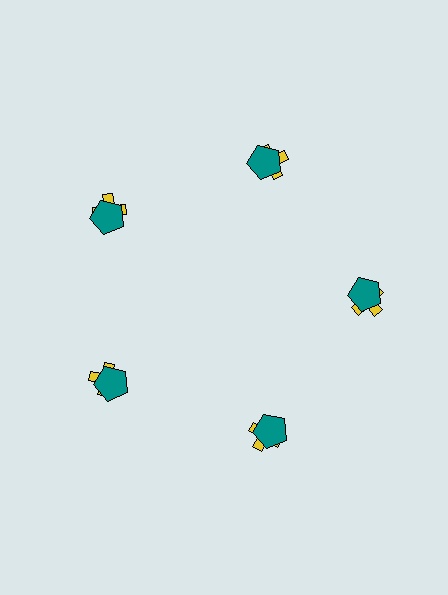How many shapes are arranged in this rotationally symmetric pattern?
There are 10 shapes, arranged in 5 groups of 2.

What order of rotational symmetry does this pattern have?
This pattern has 5-fold rotational symmetry.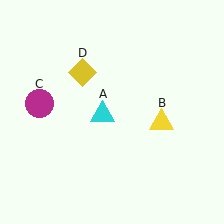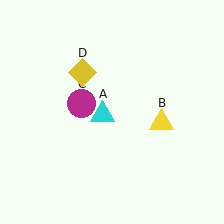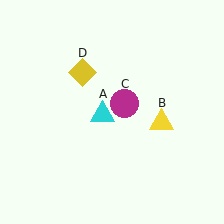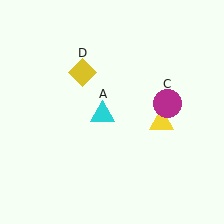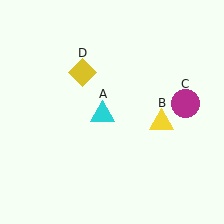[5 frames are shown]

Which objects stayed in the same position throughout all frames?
Cyan triangle (object A) and yellow triangle (object B) and yellow diamond (object D) remained stationary.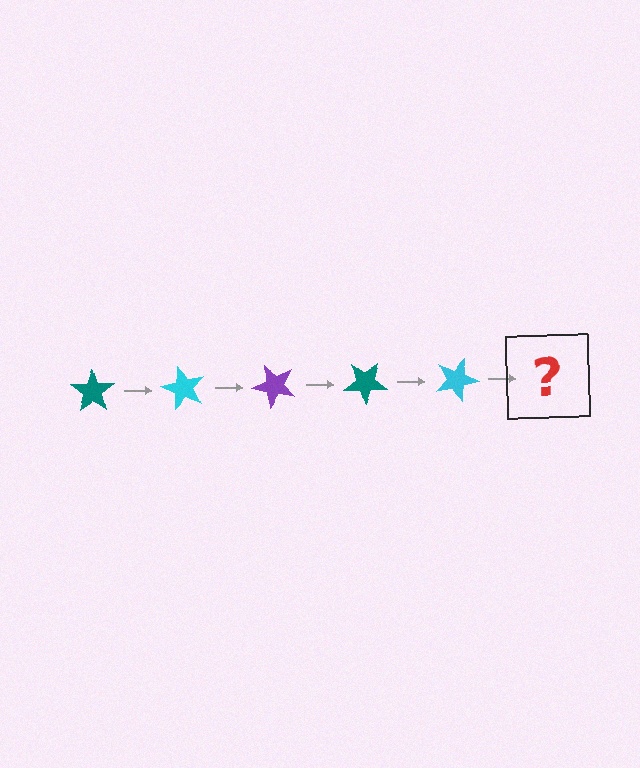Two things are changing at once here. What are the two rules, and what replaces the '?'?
The two rules are that it rotates 60 degrees each step and the color cycles through teal, cyan, and purple. The '?' should be a purple star, rotated 300 degrees from the start.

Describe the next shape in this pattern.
It should be a purple star, rotated 300 degrees from the start.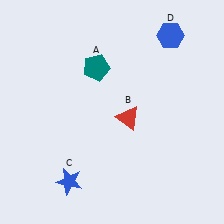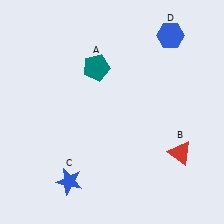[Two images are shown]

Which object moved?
The red triangle (B) moved right.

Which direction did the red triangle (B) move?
The red triangle (B) moved right.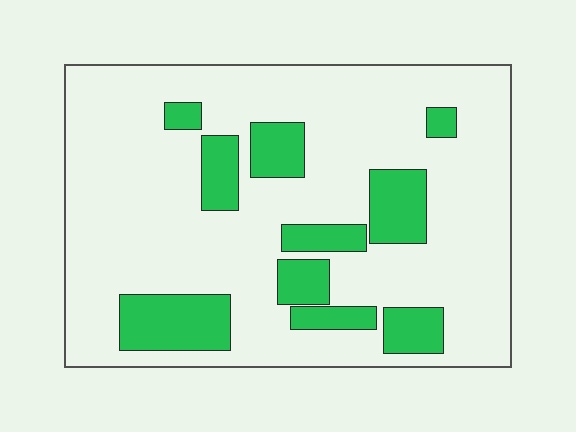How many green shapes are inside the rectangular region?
10.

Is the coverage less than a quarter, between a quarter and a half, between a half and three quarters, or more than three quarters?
Less than a quarter.